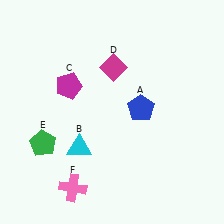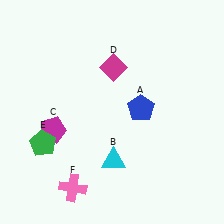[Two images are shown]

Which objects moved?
The objects that moved are: the cyan triangle (B), the magenta pentagon (C).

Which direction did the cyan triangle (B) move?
The cyan triangle (B) moved right.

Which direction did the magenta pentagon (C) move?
The magenta pentagon (C) moved down.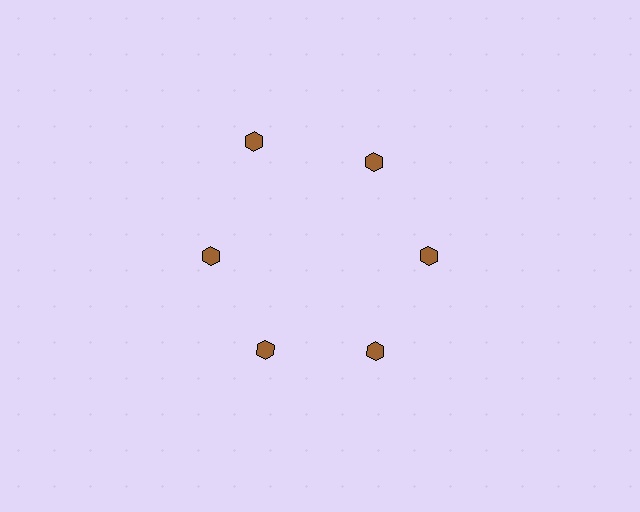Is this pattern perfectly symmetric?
No. The 6 brown hexagons are arranged in a ring, but one element near the 11 o'clock position is pushed outward from the center, breaking the 6-fold rotational symmetry.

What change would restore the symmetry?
The symmetry would be restored by moving it inward, back onto the ring so that all 6 hexagons sit at equal angles and equal distance from the center.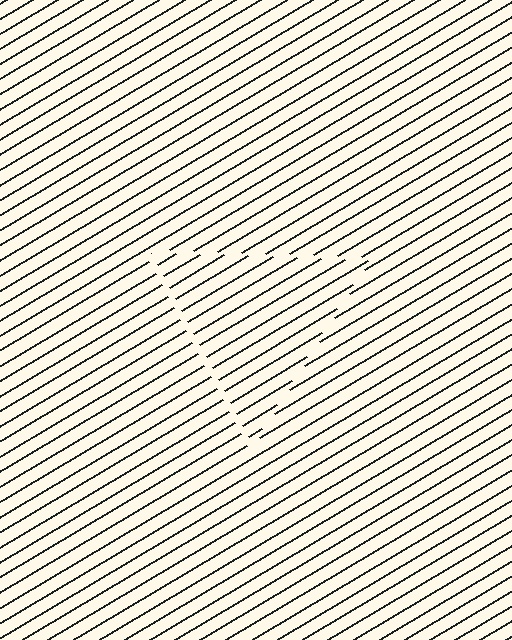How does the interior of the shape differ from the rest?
The interior of the shape contains the same grating, shifted by half a period — the contour is defined by the phase discontinuity where line-ends from the inner and outer gratings abut.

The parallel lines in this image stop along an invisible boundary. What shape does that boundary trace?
An illusory triangle. The interior of the shape contains the same grating, shifted by half a period — the contour is defined by the phase discontinuity where line-ends from the inner and outer gratings abut.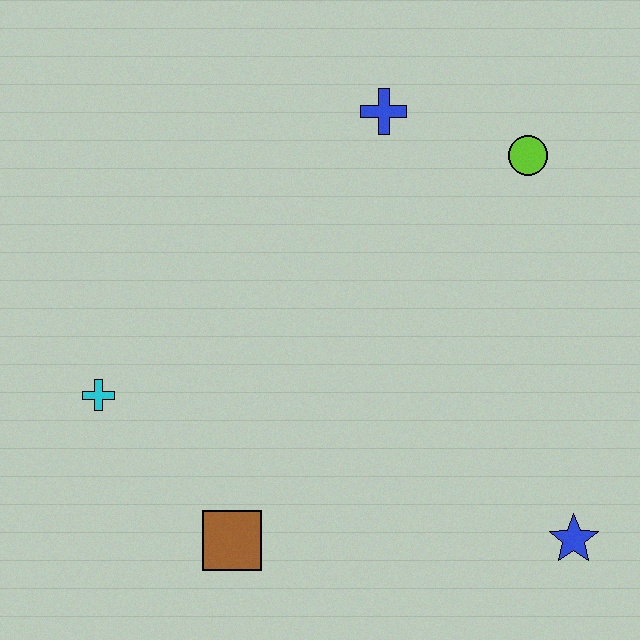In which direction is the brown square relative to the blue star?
The brown square is to the left of the blue star.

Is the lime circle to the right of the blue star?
No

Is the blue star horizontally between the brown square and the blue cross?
No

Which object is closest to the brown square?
The cyan cross is closest to the brown square.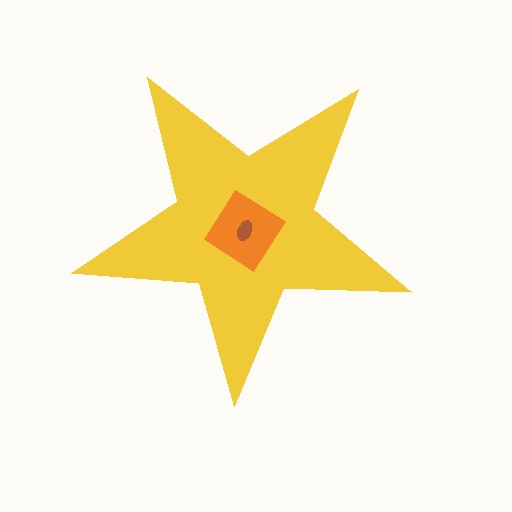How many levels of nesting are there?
3.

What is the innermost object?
The brown ellipse.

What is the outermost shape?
The yellow star.